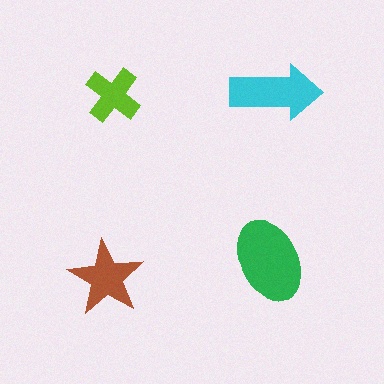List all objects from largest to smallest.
The green ellipse, the cyan arrow, the brown star, the lime cross.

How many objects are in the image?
There are 4 objects in the image.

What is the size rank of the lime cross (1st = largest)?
4th.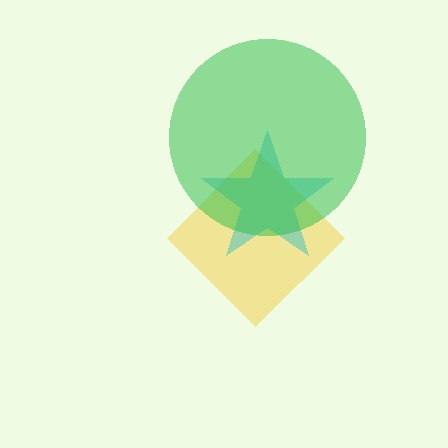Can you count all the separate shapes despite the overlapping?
Yes, there are 3 separate shapes.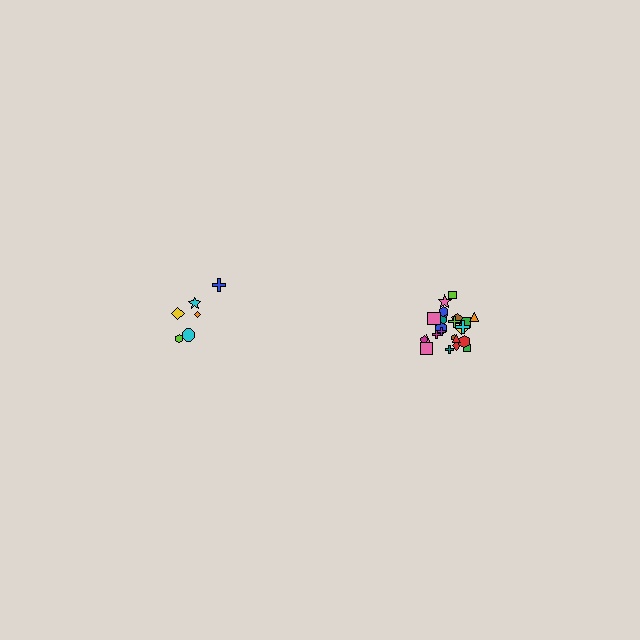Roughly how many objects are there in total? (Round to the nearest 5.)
Roughly 30 objects in total.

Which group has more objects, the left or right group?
The right group.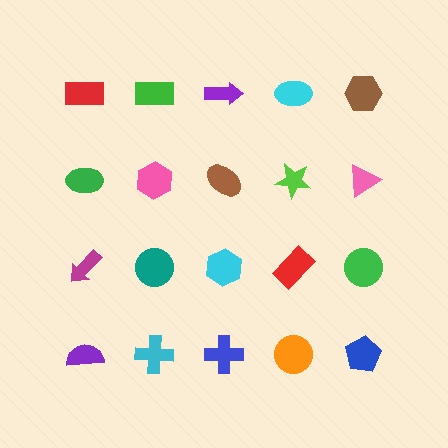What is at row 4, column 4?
An orange circle.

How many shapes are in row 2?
5 shapes.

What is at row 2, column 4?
A lime star.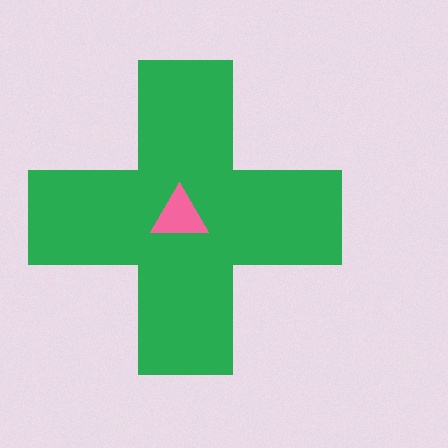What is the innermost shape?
The pink triangle.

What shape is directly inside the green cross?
The pink triangle.